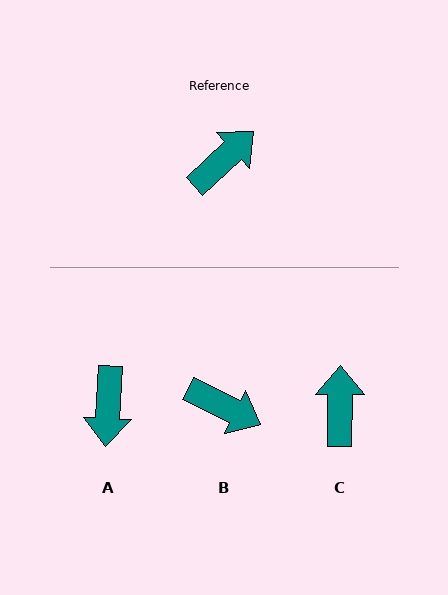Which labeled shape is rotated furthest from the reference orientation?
A, about 136 degrees away.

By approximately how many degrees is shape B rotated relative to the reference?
Approximately 70 degrees clockwise.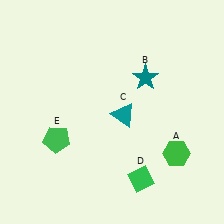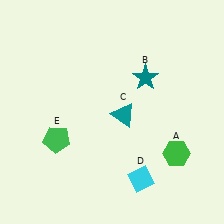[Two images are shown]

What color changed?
The diamond (D) changed from green in Image 1 to cyan in Image 2.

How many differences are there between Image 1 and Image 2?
There is 1 difference between the two images.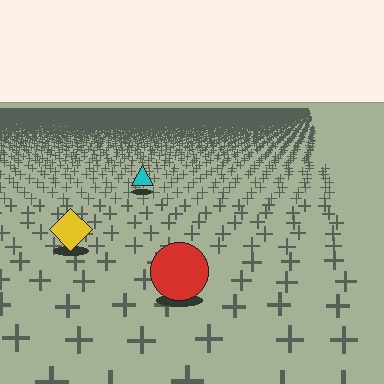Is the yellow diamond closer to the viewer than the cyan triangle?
Yes. The yellow diamond is closer — you can tell from the texture gradient: the ground texture is coarser near it.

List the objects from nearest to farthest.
From nearest to farthest: the red circle, the yellow diamond, the cyan triangle.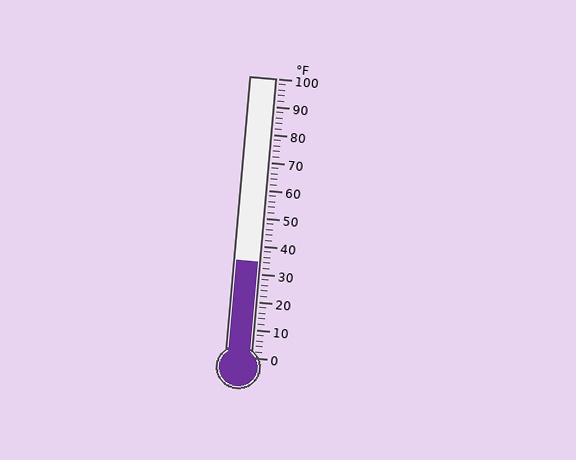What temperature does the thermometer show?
The thermometer shows approximately 34°F.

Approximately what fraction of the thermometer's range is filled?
The thermometer is filled to approximately 35% of its range.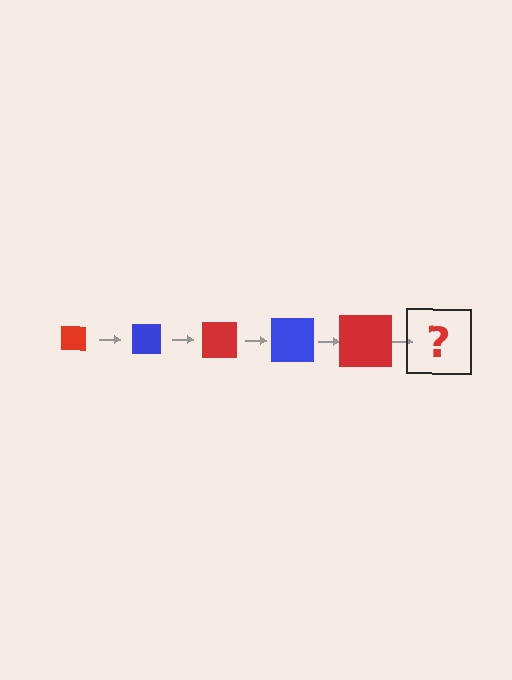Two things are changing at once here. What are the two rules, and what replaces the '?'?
The two rules are that the square grows larger each step and the color cycles through red and blue. The '?' should be a blue square, larger than the previous one.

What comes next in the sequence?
The next element should be a blue square, larger than the previous one.